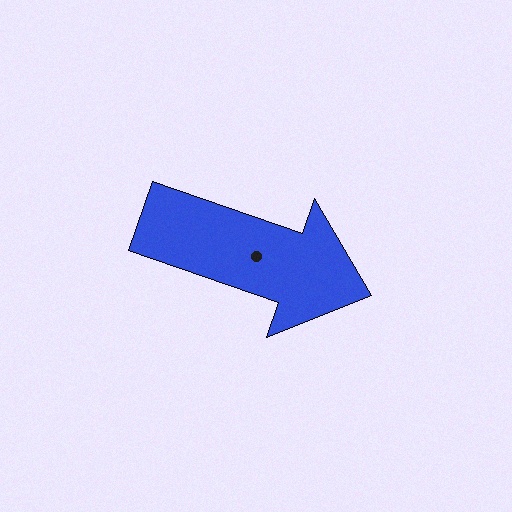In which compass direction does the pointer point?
East.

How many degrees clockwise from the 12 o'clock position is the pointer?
Approximately 109 degrees.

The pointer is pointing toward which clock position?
Roughly 4 o'clock.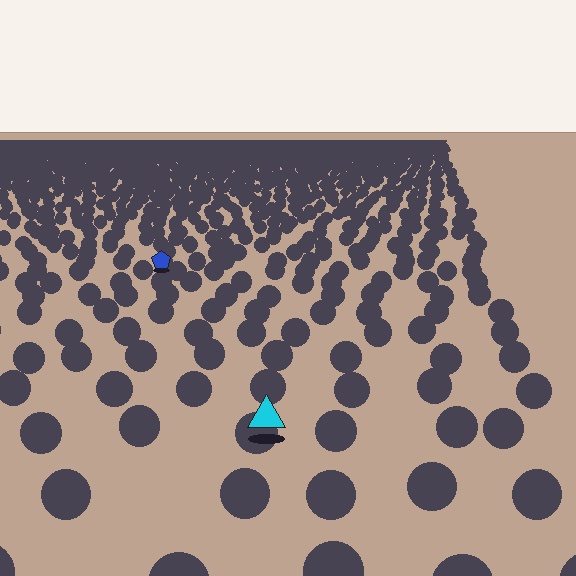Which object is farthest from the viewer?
The blue pentagon is farthest from the viewer. It appears smaller and the ground texture around it is denser.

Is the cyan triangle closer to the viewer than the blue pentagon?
Yes. The cyan triangle is closer — you can tell from the texture gradient: the ground texture is coarser near it.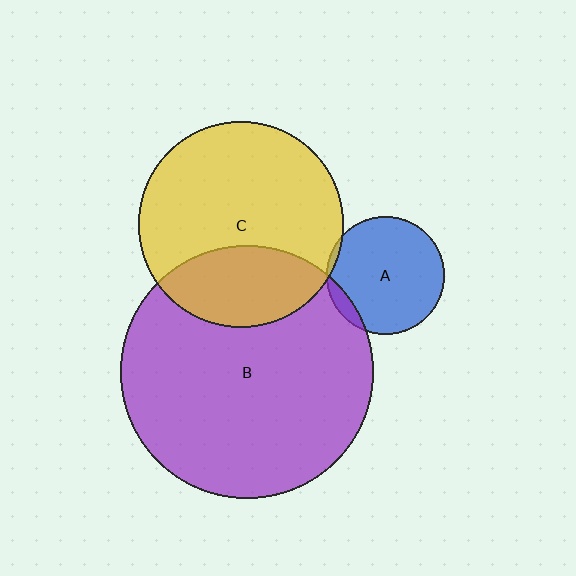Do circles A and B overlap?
Yes.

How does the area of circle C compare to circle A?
Approximately 3.0 times.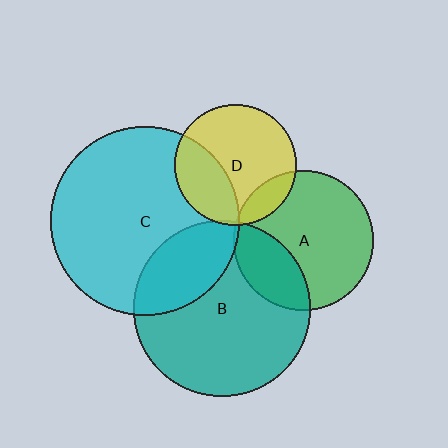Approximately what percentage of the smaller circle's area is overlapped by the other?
Approximately 5%.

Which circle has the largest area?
Circle C (cyan).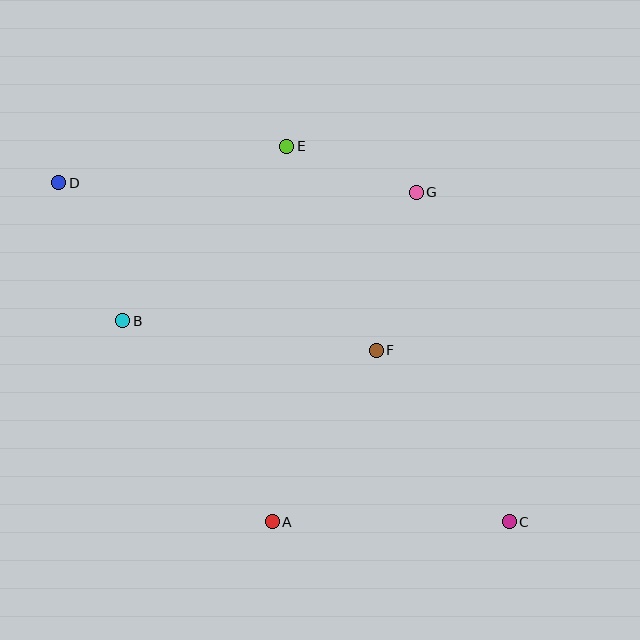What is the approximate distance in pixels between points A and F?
The distance between A and F is approximately 201 pixels.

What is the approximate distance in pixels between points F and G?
The distance between F and G is approximately 163 pixels.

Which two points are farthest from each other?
Points C and D are farthest from each other.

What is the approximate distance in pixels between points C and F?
The distance between C and F is approximately 217 pixels.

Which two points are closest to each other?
Points E and G are closest to each other.